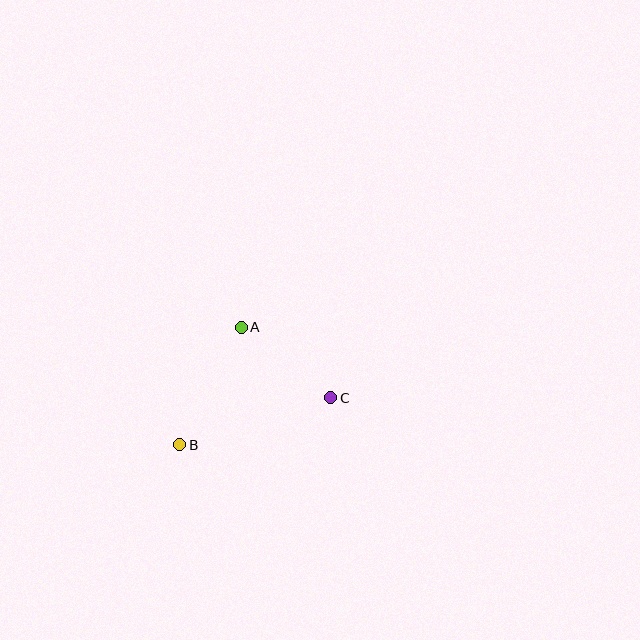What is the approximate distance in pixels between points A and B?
The distance between A and B is approximately 133 pixels.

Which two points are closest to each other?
Points A and C are closest to each other.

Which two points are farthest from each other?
Points B and C are farthest from each other.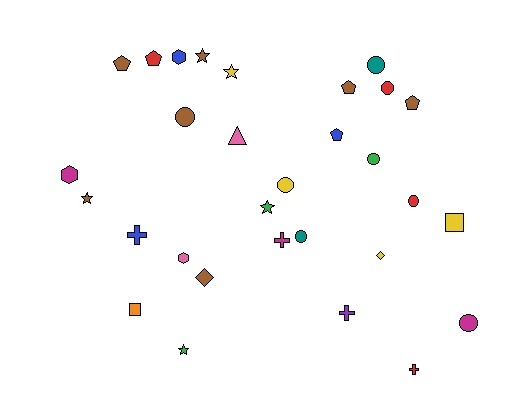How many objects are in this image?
There are 30 objects.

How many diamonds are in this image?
There are 2 diamonds.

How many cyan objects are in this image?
There are no cyan objects.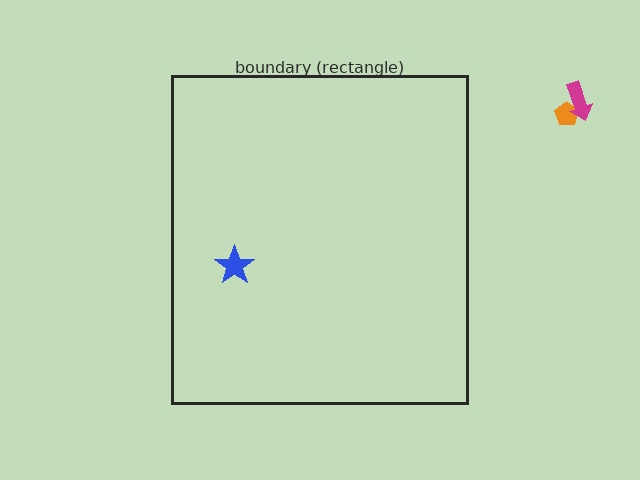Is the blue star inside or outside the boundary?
Inside.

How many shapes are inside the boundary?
1 inside, 2 outside.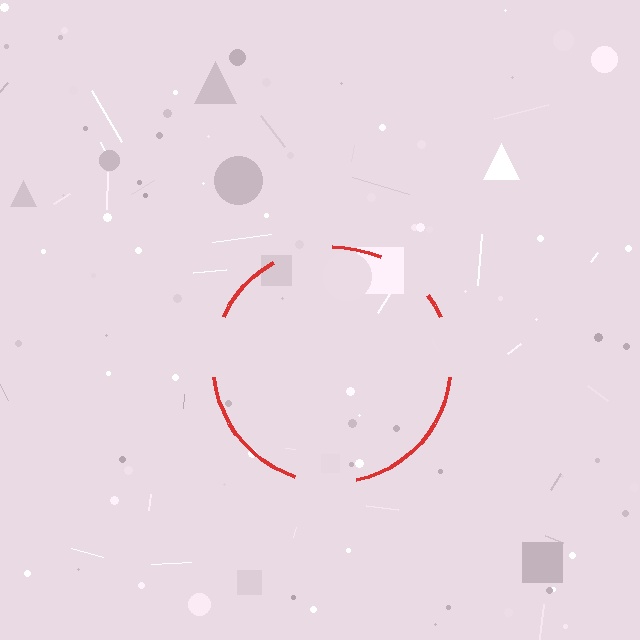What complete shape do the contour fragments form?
The contour fragments form a circle.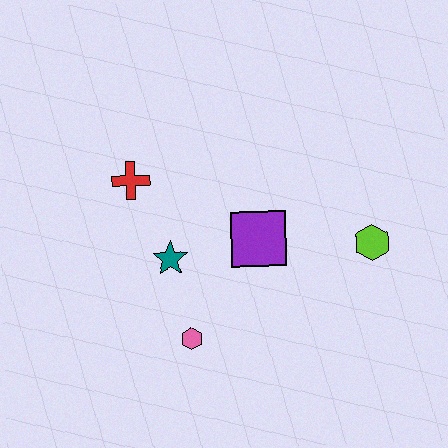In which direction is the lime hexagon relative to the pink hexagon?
The lime hexagon is to the right of the pink hexagon.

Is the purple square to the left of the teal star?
No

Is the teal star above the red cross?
No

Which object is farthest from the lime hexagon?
The red cross is farthest from the lime hexagon.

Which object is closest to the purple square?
The teal star is closest to the purple square.